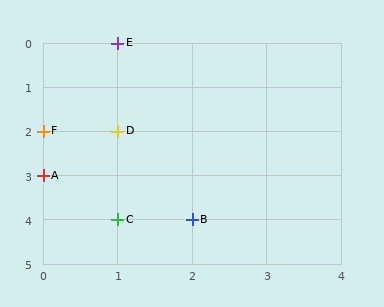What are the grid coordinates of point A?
Point A is at grid coordinates (0, 3).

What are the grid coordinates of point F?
Point F is at grid coordinates (0, 2).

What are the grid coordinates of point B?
Point B is at grid coordinates (2, 4).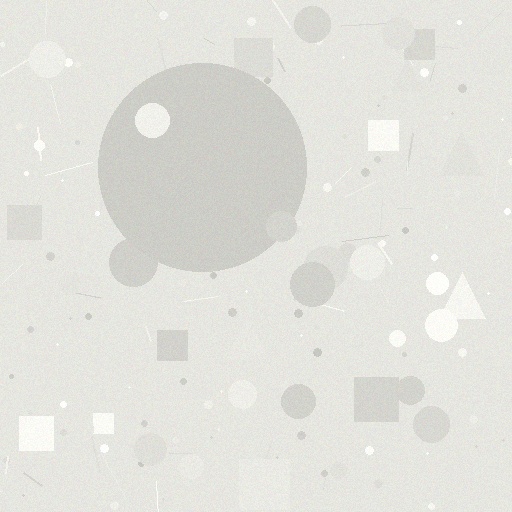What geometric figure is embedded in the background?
A circle is embedded in the background.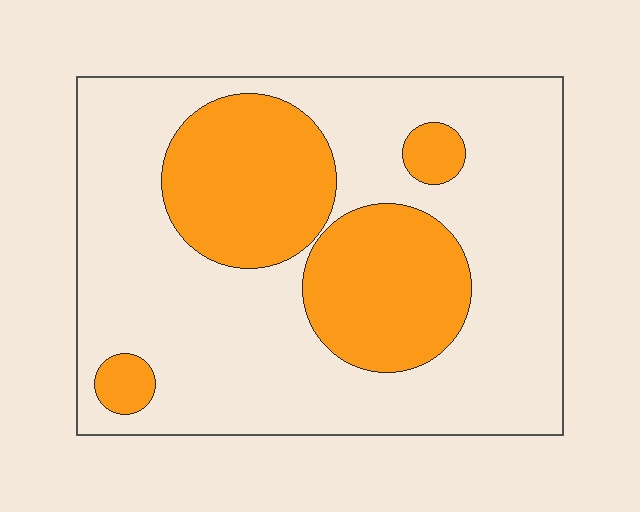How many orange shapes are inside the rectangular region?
4.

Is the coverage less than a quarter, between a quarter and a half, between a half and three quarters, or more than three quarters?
Between a quarter and a half.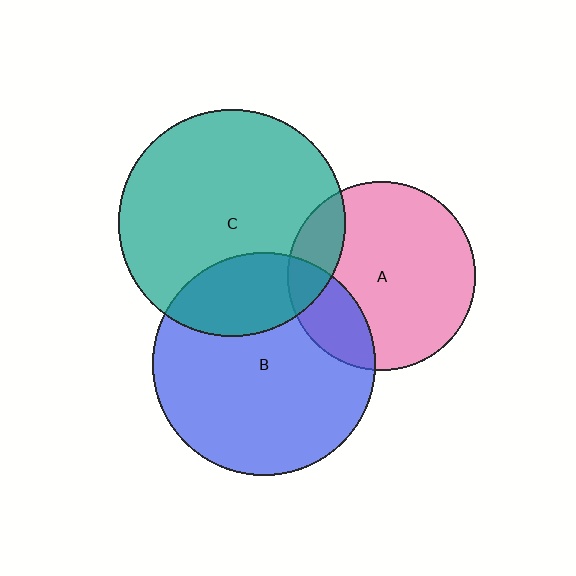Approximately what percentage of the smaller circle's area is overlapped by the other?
Approximately 25%.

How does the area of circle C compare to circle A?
Approximately 1.5 times.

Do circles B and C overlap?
Yes.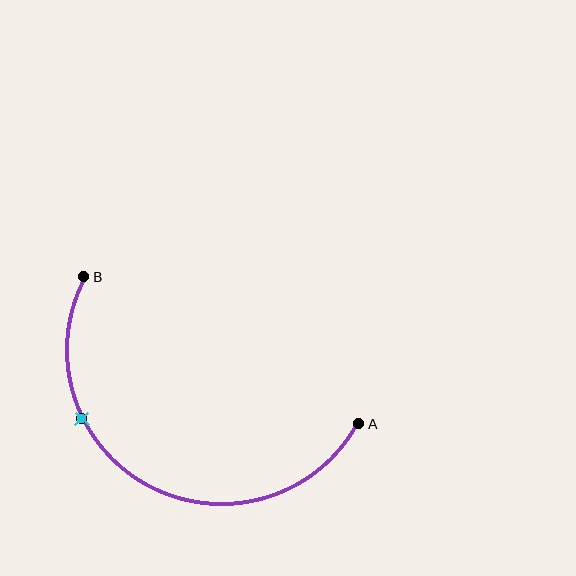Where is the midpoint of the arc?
The arc midpoint is the point on the curve farthest from the straight line joining A and B. It sits below that line.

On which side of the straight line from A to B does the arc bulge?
The arc bulges below the straight line connecting A and B.